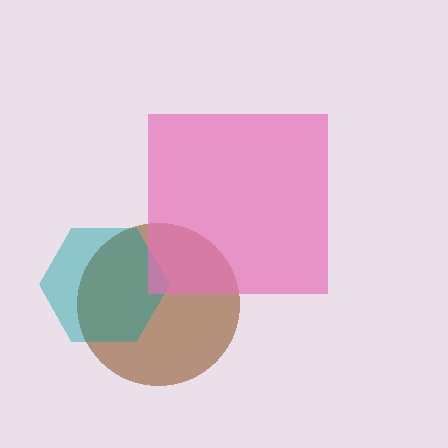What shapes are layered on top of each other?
The layered shapes are: a brown circle, a teal hexagon, a pink square.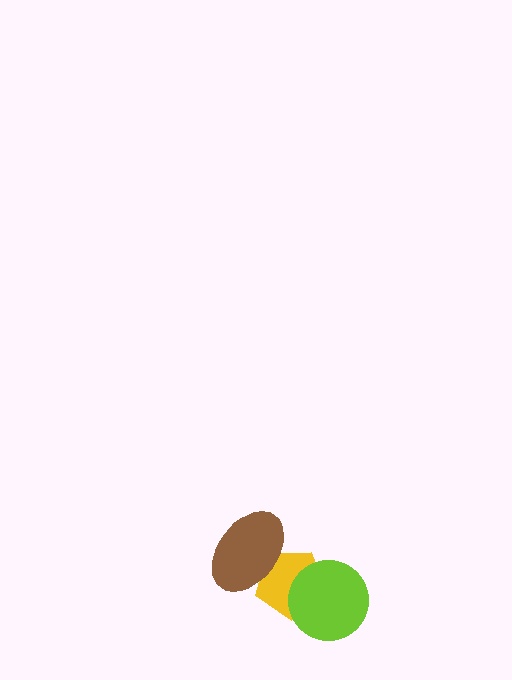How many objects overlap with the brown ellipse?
1 object overlaps with the brown ellipse.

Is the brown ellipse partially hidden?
No, no other shape covers it.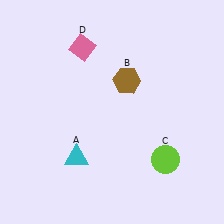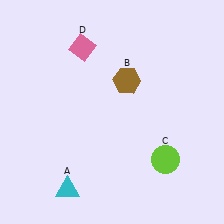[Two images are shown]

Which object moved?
The cyan triangle (A) moved down.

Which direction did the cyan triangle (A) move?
The cyan triangle (A) moved down.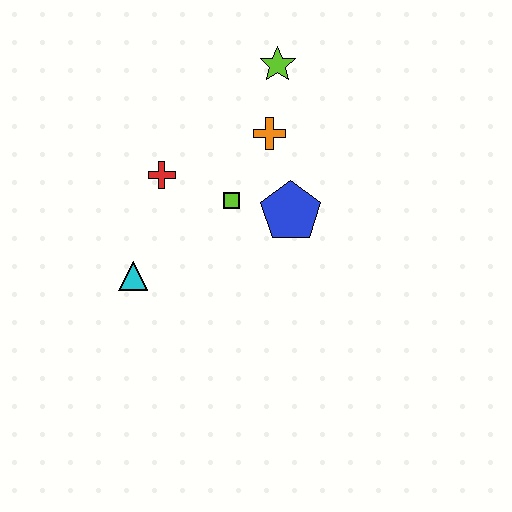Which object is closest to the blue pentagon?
The lime square is closest to the blue pentagon.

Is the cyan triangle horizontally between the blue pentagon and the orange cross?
No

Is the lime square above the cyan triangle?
Yes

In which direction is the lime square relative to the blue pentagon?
The lime square is to the left of the blue pentagon.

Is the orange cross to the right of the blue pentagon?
No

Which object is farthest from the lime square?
The lime star is farthest from the lime square.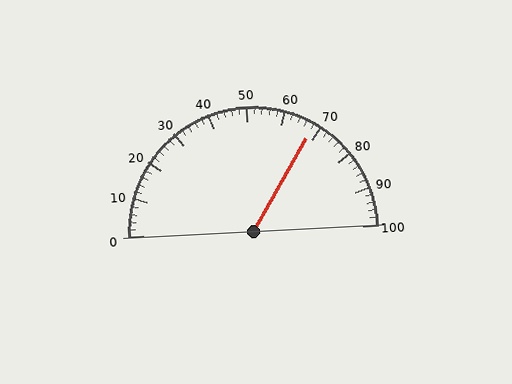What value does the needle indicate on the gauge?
The needle indicates approximately 68.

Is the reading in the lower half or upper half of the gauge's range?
The reading is in the upper half of the range (0 to 100).